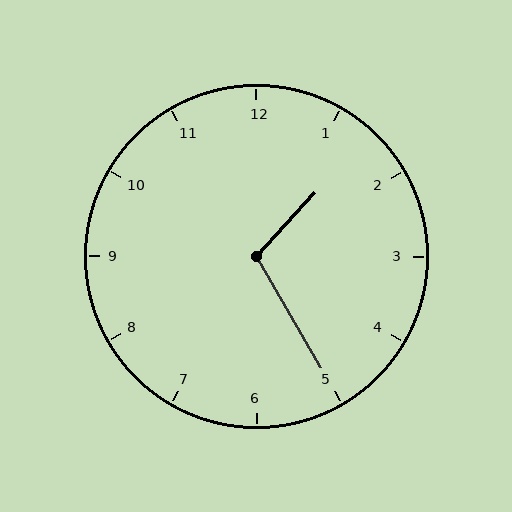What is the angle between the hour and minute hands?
Approximately 108 degrees.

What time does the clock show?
1:25.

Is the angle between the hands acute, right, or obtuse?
It is obtuse.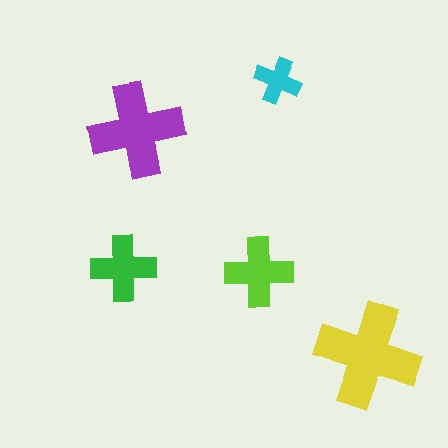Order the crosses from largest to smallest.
the yellow one, the purple one, the lime one, the green one, the cyan one.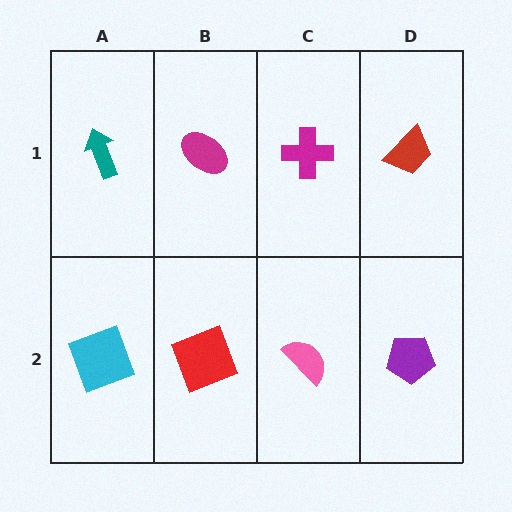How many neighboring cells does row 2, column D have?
2.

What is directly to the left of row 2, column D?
A pink semicircle.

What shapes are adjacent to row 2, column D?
A red trapezoid (row 1, column D), a pink semicircle (row 2, column C).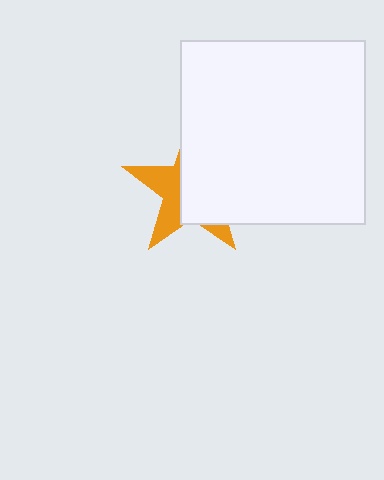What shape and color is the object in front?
The object in front is a white square.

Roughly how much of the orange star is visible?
A small part of it is visible (roughly 38%).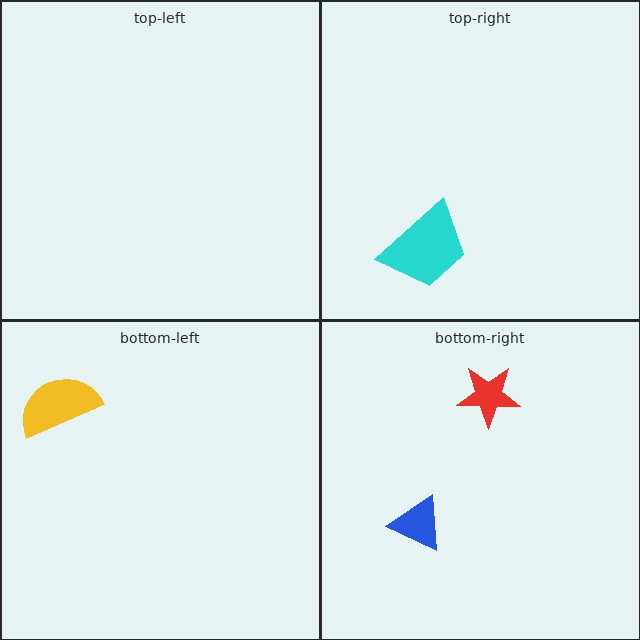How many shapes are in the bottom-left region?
1.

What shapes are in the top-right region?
The cyan trapezoid.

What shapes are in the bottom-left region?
The yellow semicircle.